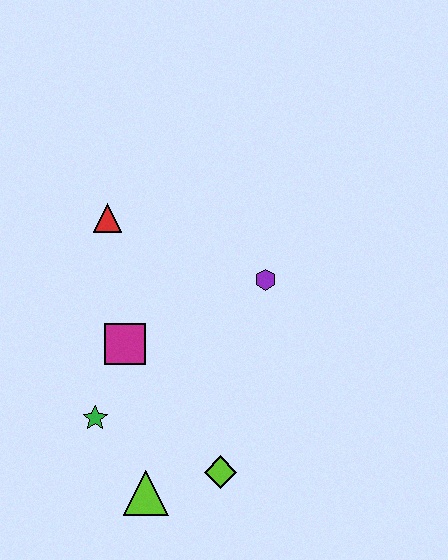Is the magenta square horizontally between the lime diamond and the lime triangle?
No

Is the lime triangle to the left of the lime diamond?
Yes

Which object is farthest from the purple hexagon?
The lime triangle is farthest from the purple hexagon.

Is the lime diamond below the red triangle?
Yes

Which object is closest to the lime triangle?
The lime diamond is closest to the lime triangle.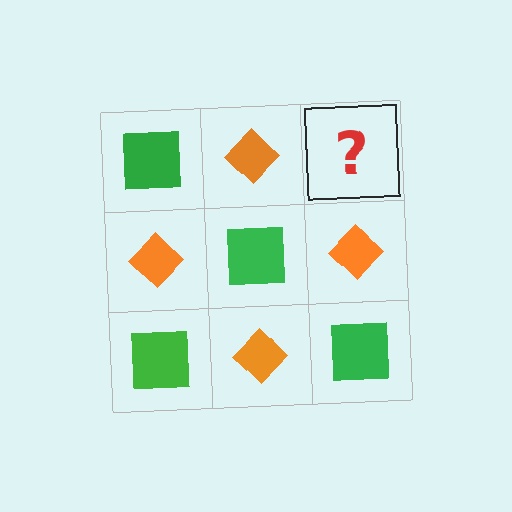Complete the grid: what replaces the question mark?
The question mark should be replaced with a green square.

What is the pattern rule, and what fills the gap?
The rule is that it alternates green square and orange diamond in a checkerboard pattern. The gap should be filled with a green square.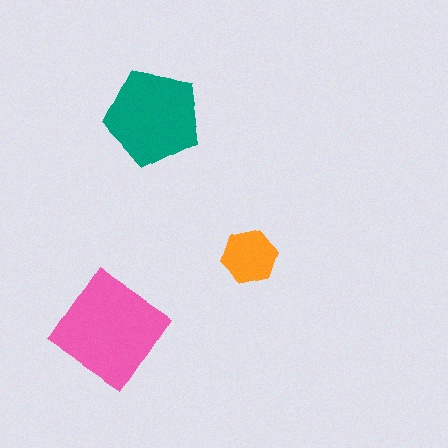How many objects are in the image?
There are 3 objects in the image.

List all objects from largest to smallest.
The pink diamond, the teal pentagon, the orange hexagon.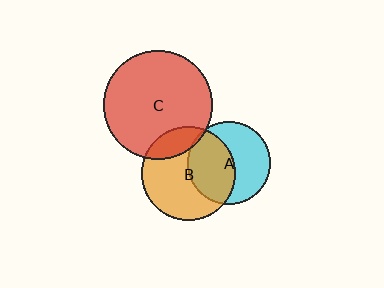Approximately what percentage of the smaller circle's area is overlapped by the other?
Approximately 20%.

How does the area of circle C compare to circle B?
Approximately 1.3 times.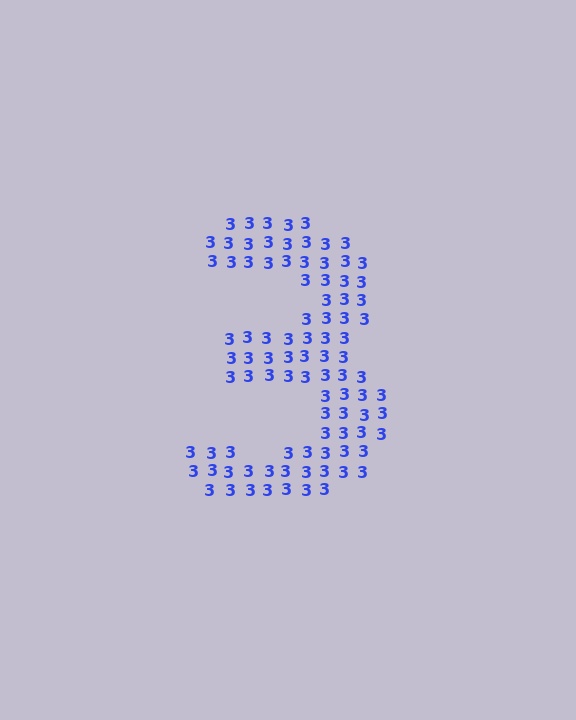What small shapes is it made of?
It is made of small digit 3's.